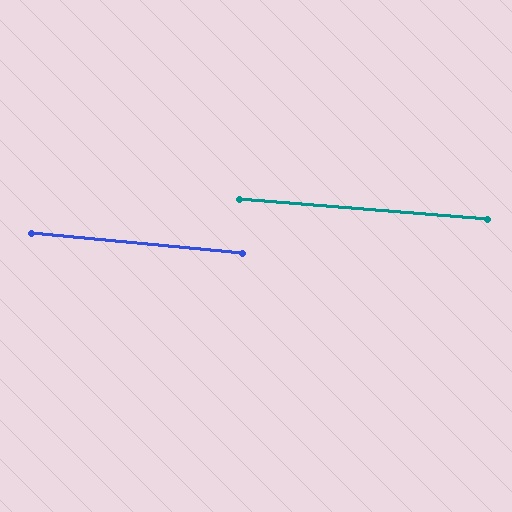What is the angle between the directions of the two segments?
Approximately 1 degree.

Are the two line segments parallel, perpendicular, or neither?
Parallel — their directions differ by only 0.7°.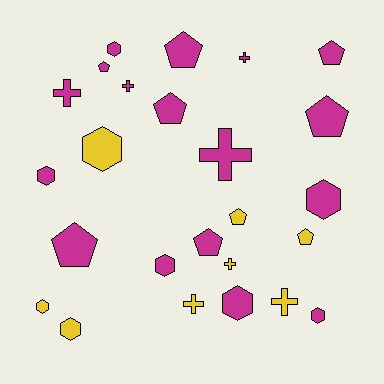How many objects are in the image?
There are 25 objects.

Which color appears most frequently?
Magenta, with 17 objects.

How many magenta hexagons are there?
There are 6 magenta hexagons.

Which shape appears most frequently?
Hexagon, with 9 objects.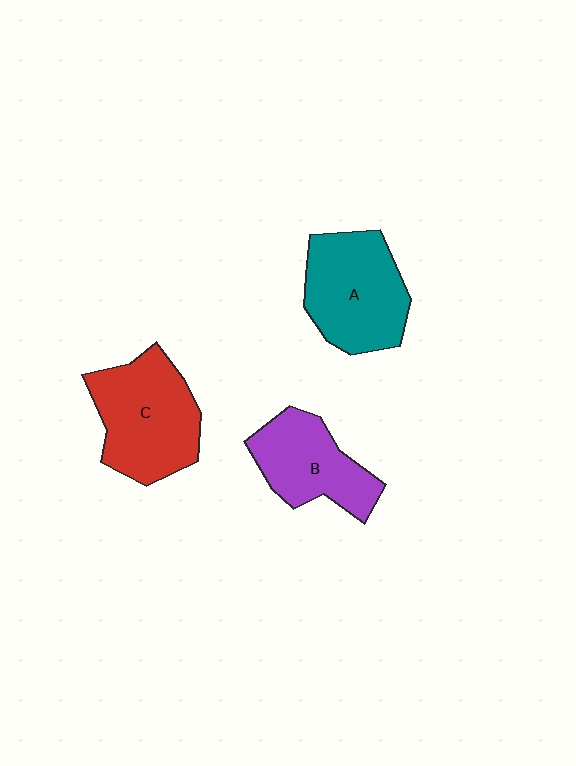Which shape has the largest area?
Shape C (red).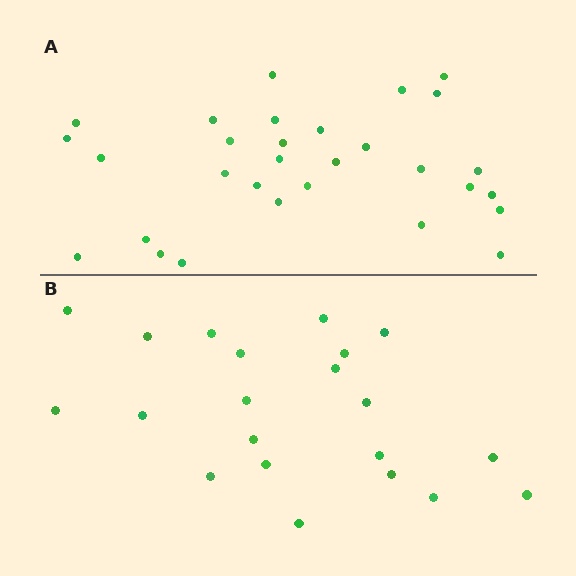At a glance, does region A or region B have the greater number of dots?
Region A (the top region) has more dots.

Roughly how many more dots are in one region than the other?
Region A has roughly 8 or so more dots than region B.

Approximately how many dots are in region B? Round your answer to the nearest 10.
About 20 dots. (The exact count is 21, which rounds to 20.)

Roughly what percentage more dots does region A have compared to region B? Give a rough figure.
About 45% more.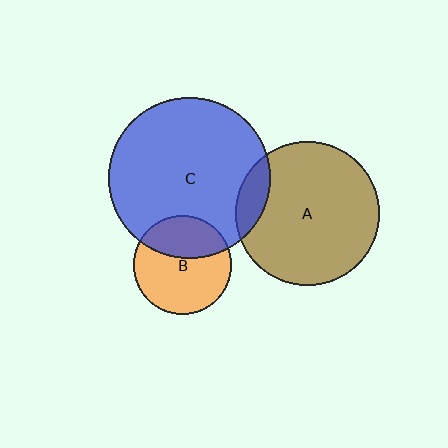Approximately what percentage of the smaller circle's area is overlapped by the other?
Approximately 35%.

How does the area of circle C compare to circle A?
Approximately 1.3 times.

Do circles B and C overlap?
Yes.